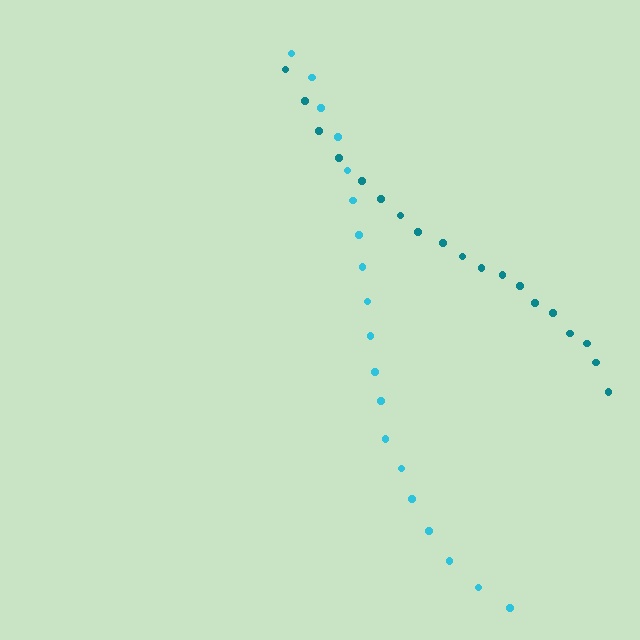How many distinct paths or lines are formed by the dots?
There are 2 distinct paths.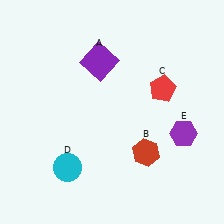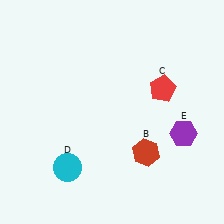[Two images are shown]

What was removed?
The purple square (A) was removed in Image 2.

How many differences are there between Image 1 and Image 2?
There is 1 difference between the two images.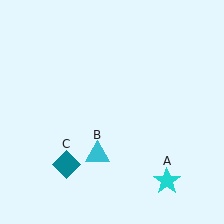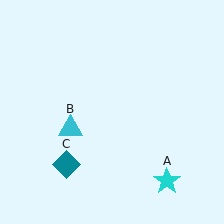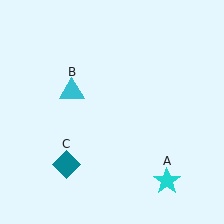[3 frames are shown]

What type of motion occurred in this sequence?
The cyan triangle (object B) rotated clockwise around the center of the scene.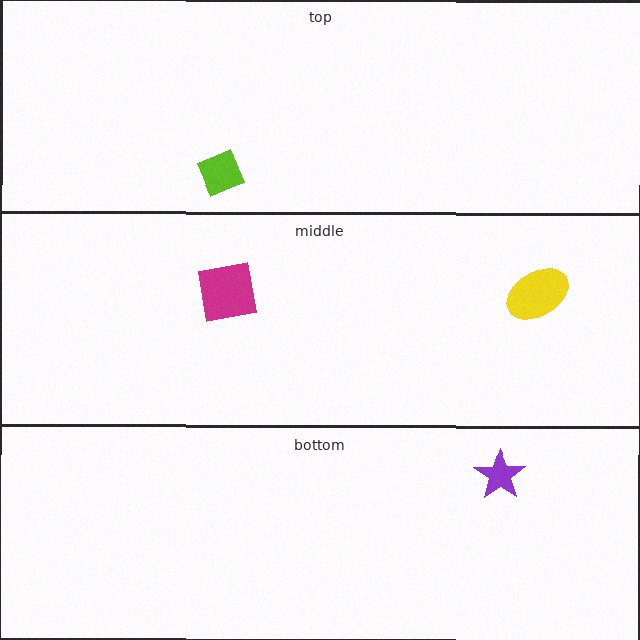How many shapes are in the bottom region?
1.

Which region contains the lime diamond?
The top region.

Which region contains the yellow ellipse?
The middle region.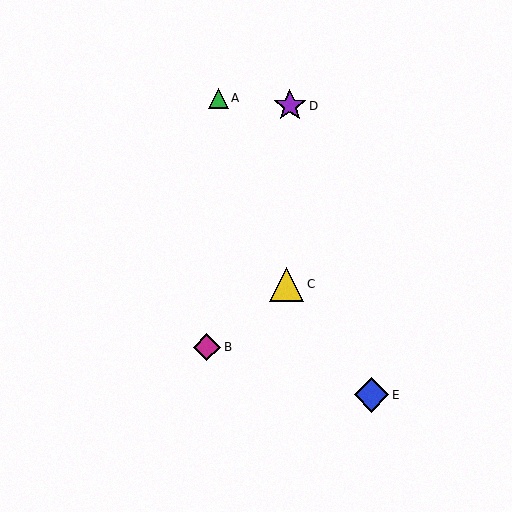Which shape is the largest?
The blue diamond (labeled E) is the largest.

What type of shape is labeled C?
Shape C is a yellow triangle.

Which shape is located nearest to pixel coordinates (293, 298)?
The yellow triangle (labeled C) at (287, 284) is nearest to that location.